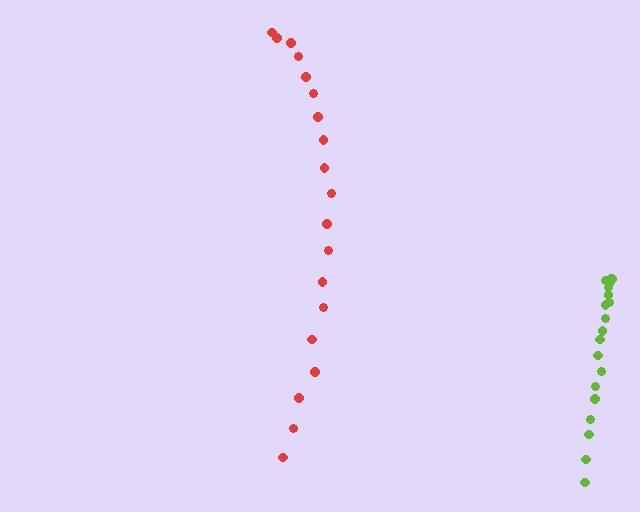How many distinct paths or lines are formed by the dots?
There are 2 distinct paths.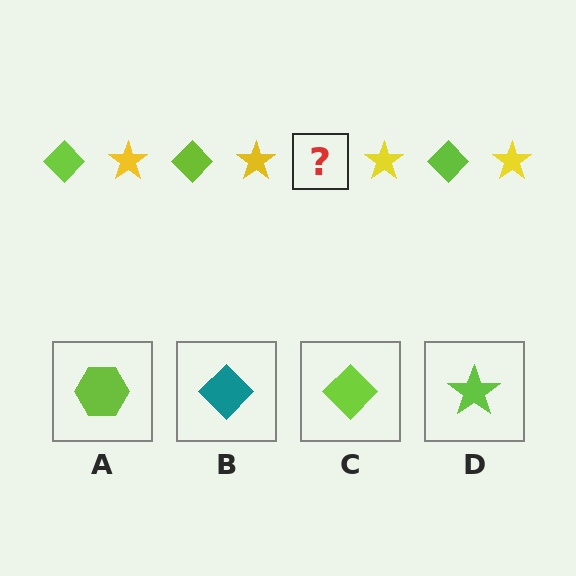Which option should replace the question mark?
Option C.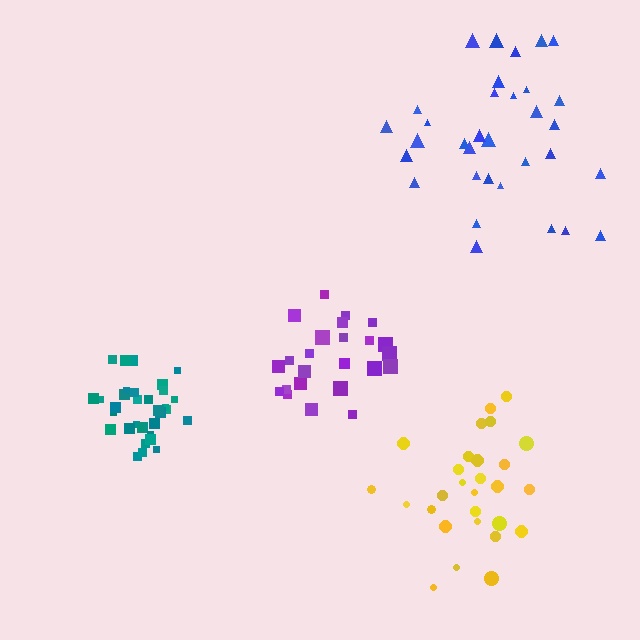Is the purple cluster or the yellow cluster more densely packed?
Purple.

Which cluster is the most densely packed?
Teal.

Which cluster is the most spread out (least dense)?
Blue.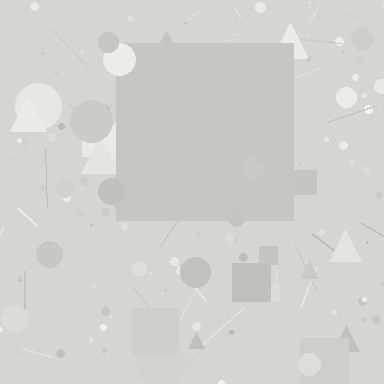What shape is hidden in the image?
A square is hidden in the image.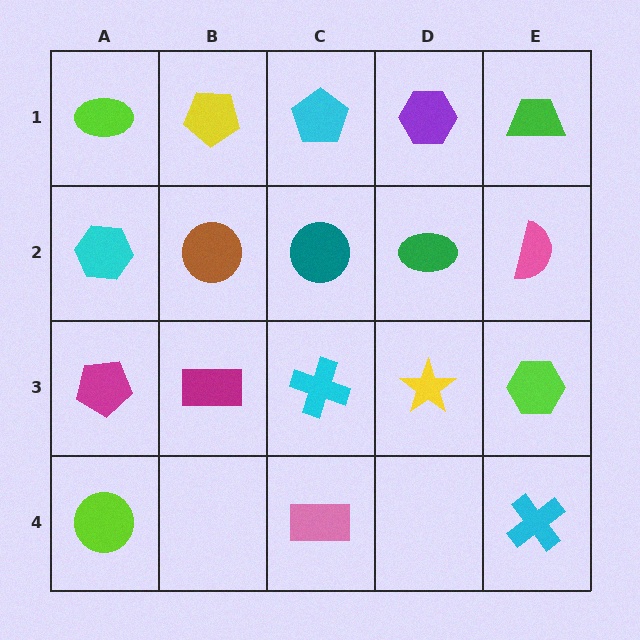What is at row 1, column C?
A cyan pentagon.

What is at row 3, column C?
A cyan cross.